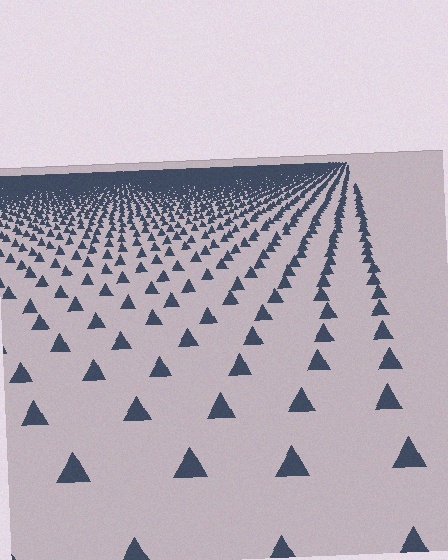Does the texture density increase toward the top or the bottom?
Density increases toward the top.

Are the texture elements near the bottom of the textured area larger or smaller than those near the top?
Larger. Near the bottom, elements are closer to the viewer and appear at a bigger on-screen size.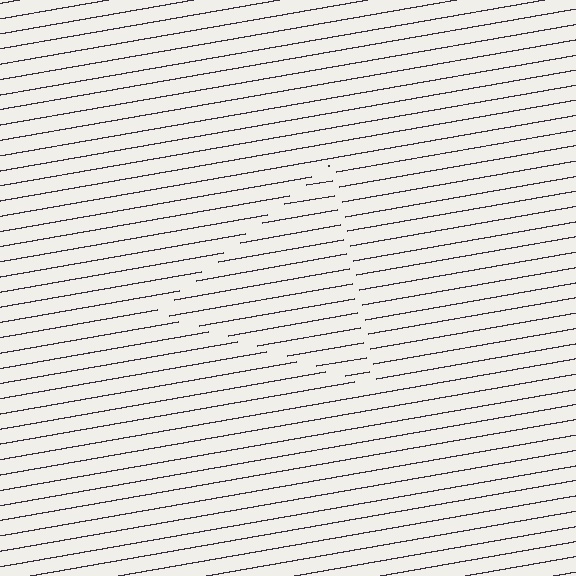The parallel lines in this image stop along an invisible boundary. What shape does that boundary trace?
An illusory triangle. The interior of the shape contains the same grating, shifted by half a period — the contour is defined by the phase discontinuity where line-ends from the inner and outer gratings abut.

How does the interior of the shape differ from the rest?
The interior of the shape contains the same grating, shifted by half a period — the contour is defined by the phase discontinuity where line-ends from the inner and outer gratings abut.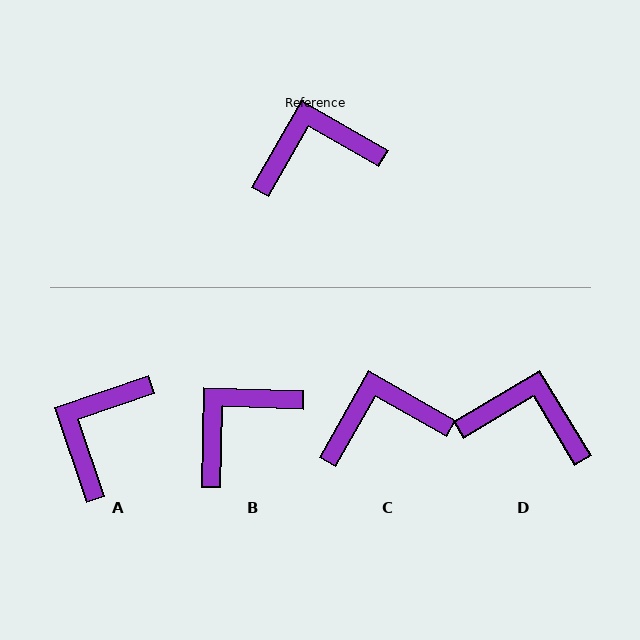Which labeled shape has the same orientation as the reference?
C.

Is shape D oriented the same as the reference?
No, it is off by about 29 degrees.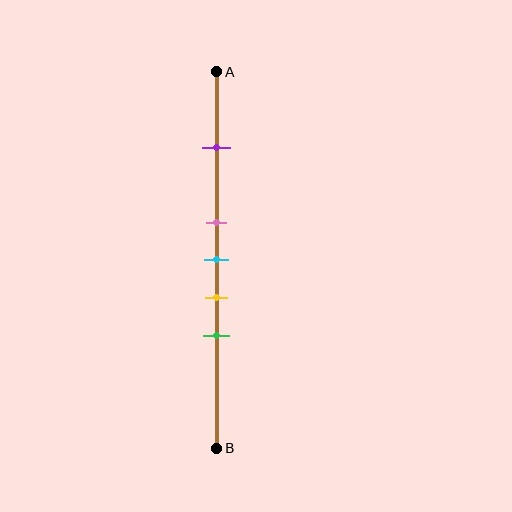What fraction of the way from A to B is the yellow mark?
The yellow mark is approximately 60% (0.6) of the way from A to B.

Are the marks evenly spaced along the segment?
No, the marks are not evenly spaced.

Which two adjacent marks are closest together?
The pink and cyan marks are the closest adjacent pair.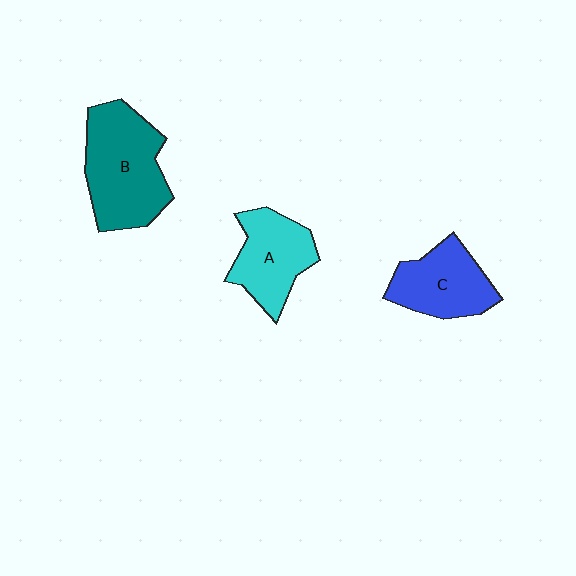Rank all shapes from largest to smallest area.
From largest to smallest: B (teal), A (cyan), C (blue).